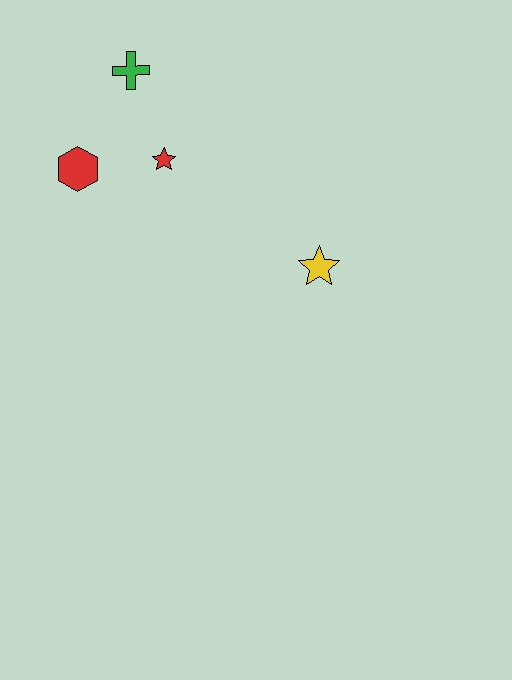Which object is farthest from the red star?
The yellow star is farthest from the red star.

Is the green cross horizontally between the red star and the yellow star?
No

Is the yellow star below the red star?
Yes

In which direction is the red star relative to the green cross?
The red star is below the green cross.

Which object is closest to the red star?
The red hexagon is closest to the red star.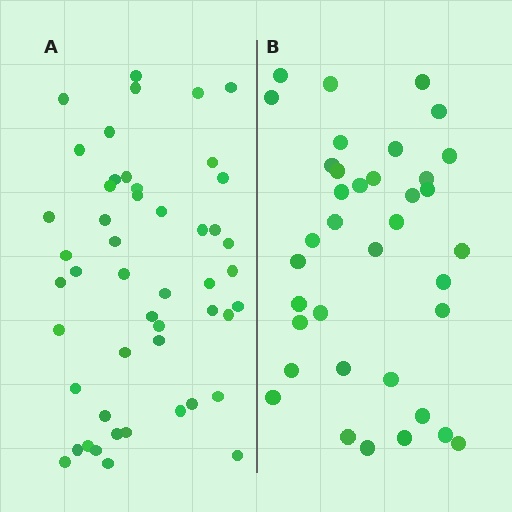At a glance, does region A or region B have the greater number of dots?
Region A (the left region) has more dots.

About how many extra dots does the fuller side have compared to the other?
Region A has roughly 12 or so more dots than region B.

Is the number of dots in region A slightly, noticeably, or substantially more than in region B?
Region A has noticeably more, but not dramatically so. The ratio is roughly 1.3 to 1.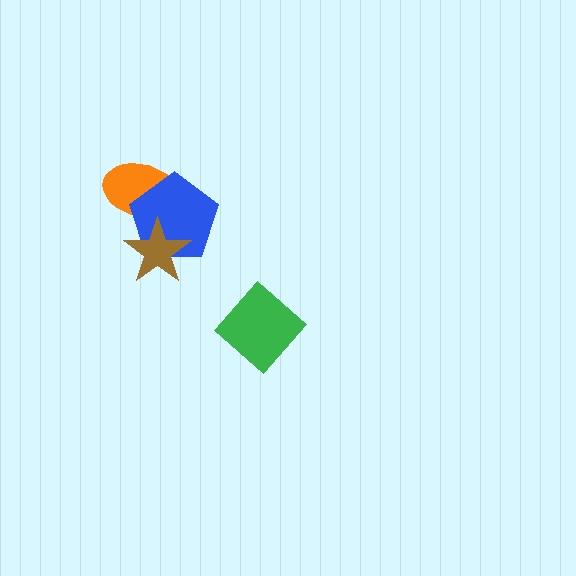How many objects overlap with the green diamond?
0 objects overlap with the green diamond.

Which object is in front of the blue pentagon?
The brown star is in front of the blue pentagon.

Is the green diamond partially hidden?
No, no other shape covers it.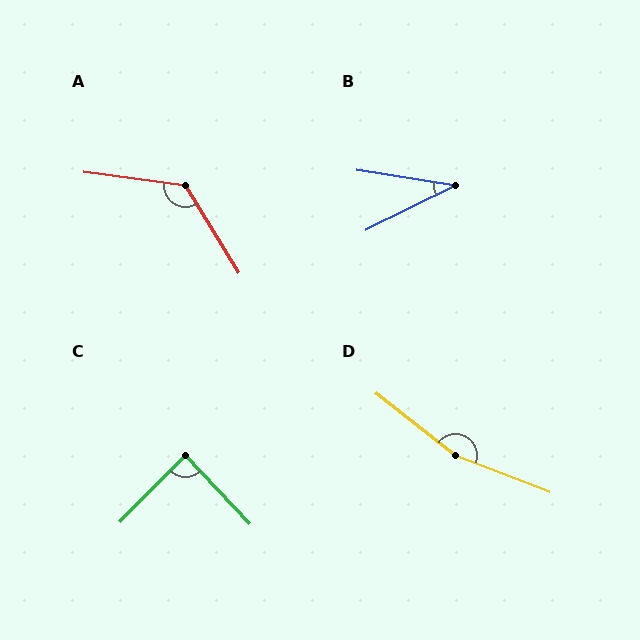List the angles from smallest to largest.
B (35°), C (88°), A (129°), D (163°).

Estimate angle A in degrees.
Approximately 129 degrees.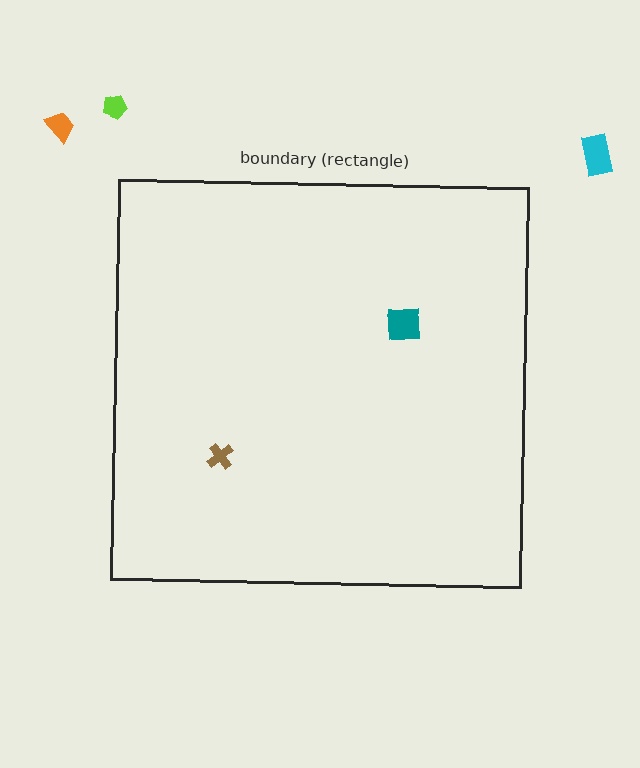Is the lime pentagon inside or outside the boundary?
Outside.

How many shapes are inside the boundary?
2 inside, 3 outside.